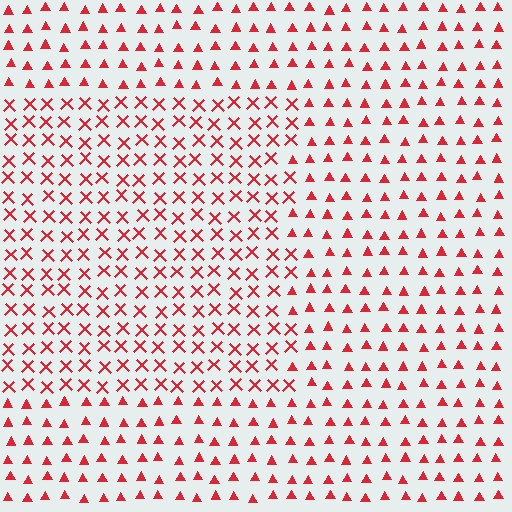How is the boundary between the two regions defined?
The boundary is defined by a change in element shape: X marks inside vs. triangles outside. All elements share the same color and spacing.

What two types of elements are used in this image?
The image uses X marks inside the rectangle region and triangles outside it.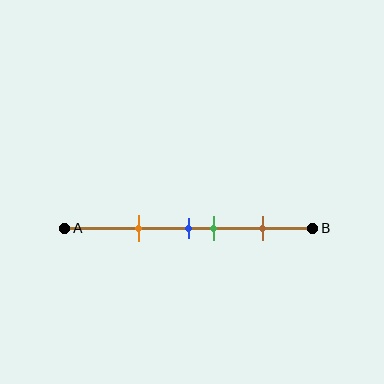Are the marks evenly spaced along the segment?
No, the marks are not evenly spaced.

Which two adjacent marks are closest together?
The blue and green marks are the closest adjacent pair.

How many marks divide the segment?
There are 4 marks dividing the segment.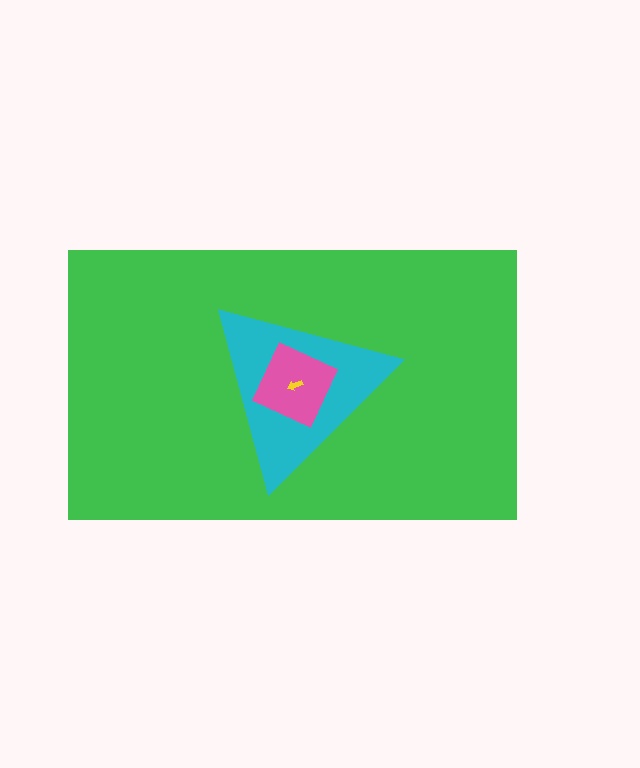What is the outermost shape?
The green rectangle.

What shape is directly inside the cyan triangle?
The pink square.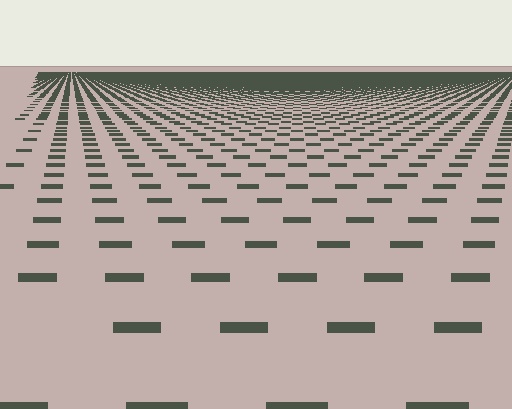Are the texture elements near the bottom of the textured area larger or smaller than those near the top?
Larger. Near the bottom, elements are closer to the viewer and appear at a bigger on-screen size.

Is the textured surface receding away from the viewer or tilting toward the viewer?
The surface is receding away from the viewer. Texture elements get smaller and denser toward the top.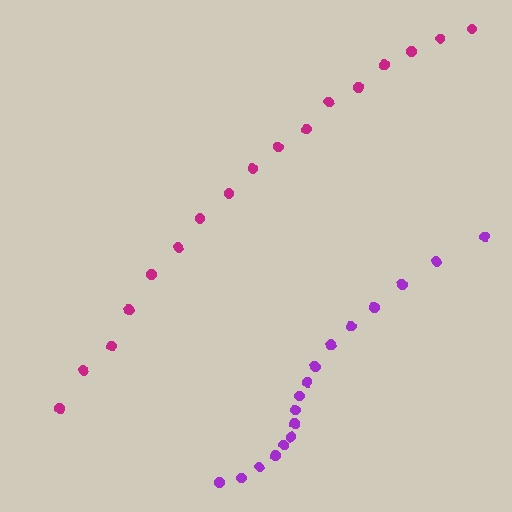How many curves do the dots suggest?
There are 2 distinct paths.